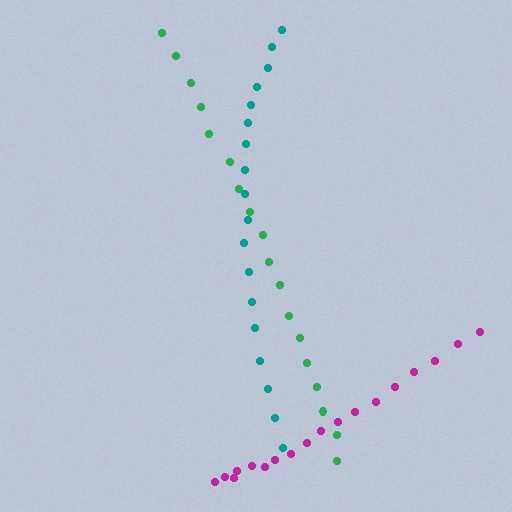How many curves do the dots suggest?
There are 3 distinct paths.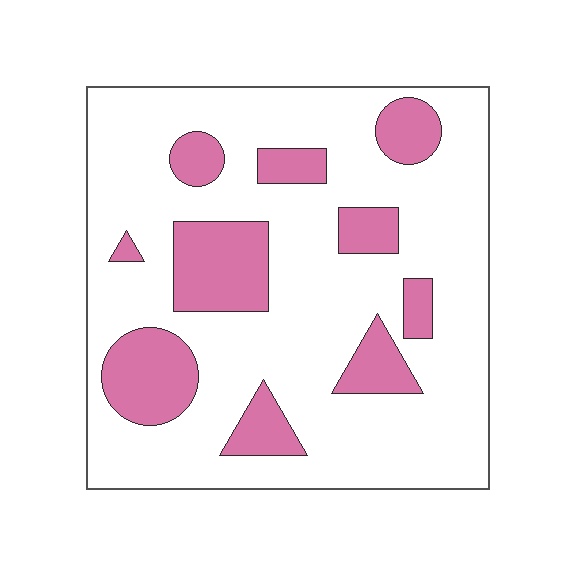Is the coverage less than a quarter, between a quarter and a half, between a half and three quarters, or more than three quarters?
Less than a quarter.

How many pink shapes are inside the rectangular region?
10.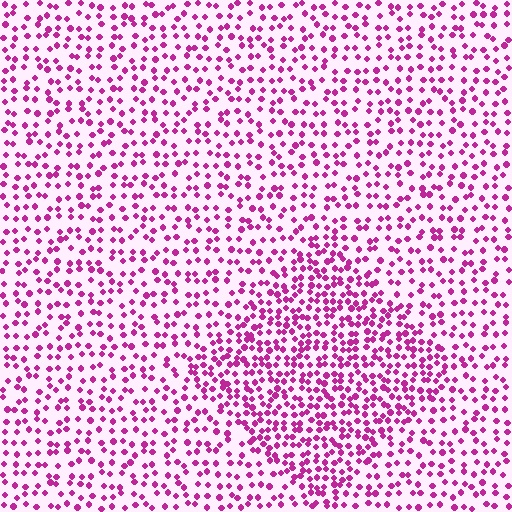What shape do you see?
I see a diamond.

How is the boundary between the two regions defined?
The boundary is defined by a change in element density (approximately 1.8x ratio). All elements are the same color, size, and shape.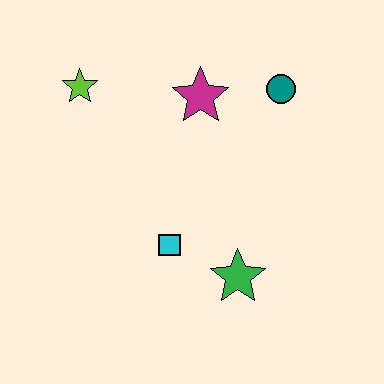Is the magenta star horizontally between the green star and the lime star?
Yes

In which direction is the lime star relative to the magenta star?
The lime star is to the left of the magenta star.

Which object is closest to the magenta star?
The teal circle is closest to the magenta star.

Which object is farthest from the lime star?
The green star is farthest from the lime star.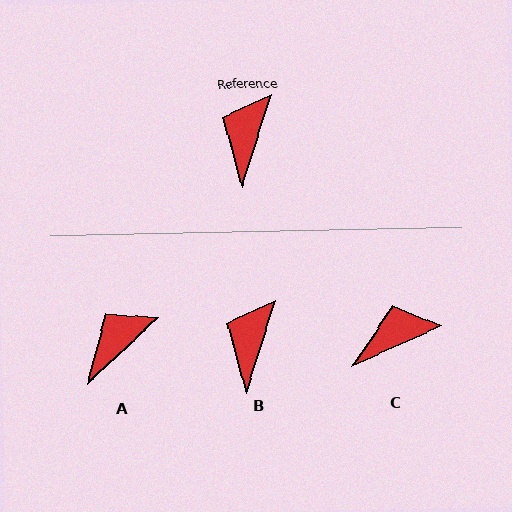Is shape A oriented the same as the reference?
No, it is off by about 30 degrees.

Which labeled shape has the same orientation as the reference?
B.